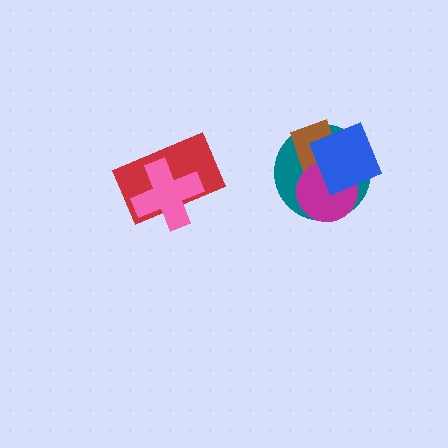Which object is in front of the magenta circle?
The blue square is in front of the magenta circle.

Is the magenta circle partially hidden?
Yes, it is partially covered by another shape.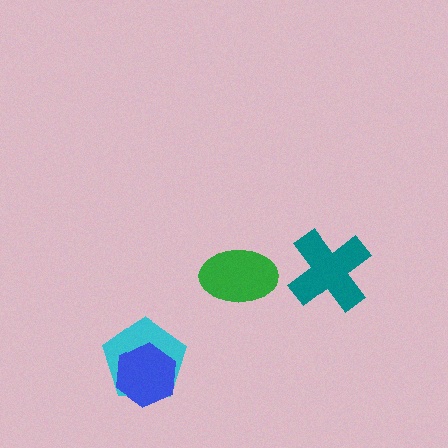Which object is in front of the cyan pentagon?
The blue hexagon is in front of the cyan pentagon.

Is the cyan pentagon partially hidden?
Yes, it is partially covered by another shape.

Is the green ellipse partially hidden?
No, no other shape covers it.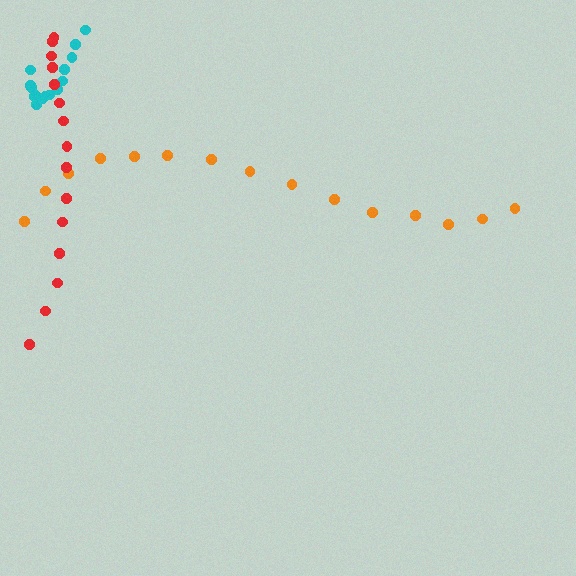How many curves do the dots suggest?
There are 3 distinct paths.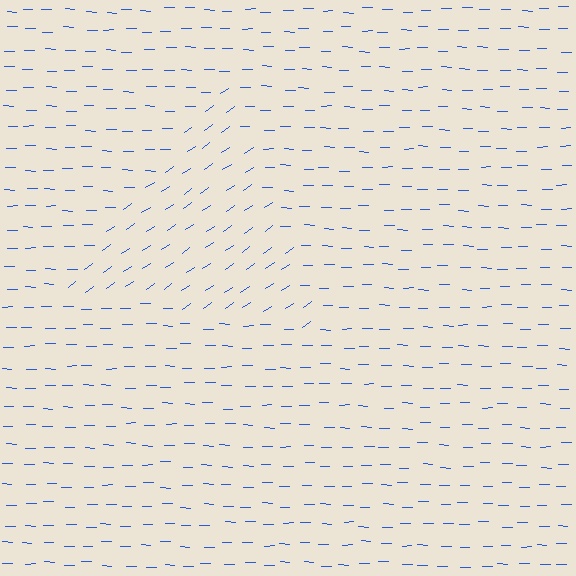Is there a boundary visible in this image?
Yes, there is a texture boundary formed by a change in line orientation.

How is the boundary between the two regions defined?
The boundary is defined purely by a change in line orientation (approximately 36 degrees difference). All lines are the same color and thickness.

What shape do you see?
I see a triangle.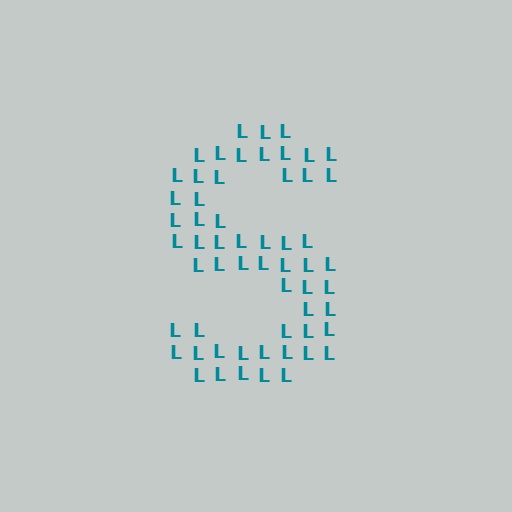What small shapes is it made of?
It is made of small letter L's.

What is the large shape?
The large shape is the letter S.